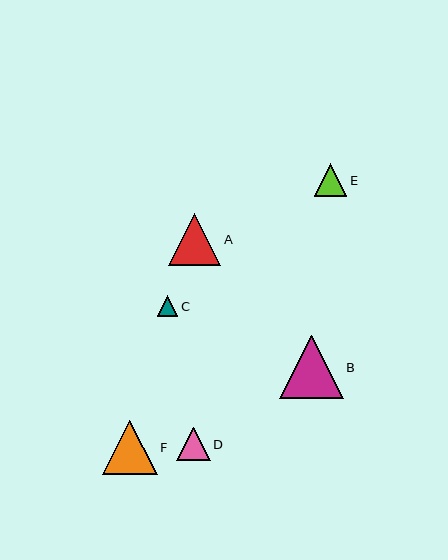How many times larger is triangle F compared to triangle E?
Triangle F is approximately 1.7 times the size of triangle E.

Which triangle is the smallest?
Triangle C is the smallest with a size of approximately 20 pixels.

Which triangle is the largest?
Triangle B is the largest with a size of approximately 64 pixels.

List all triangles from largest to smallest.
From largest to smallest: B, F, A, D, E, C.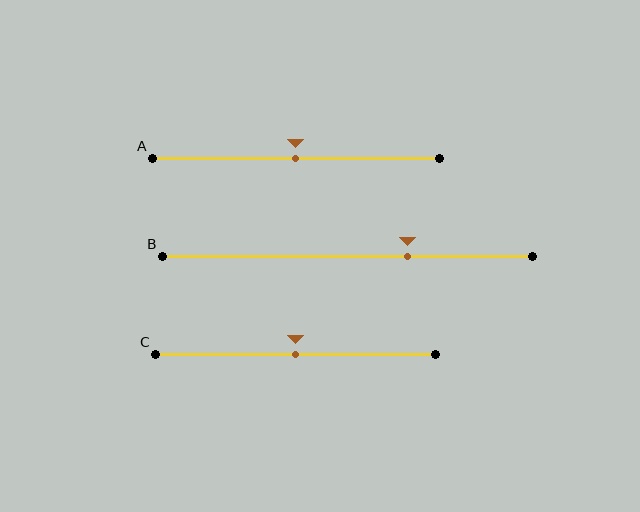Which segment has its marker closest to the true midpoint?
Segment A has its marker closest to the true midpoint.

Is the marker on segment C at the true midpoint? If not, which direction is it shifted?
Yes, the marker on segment C is at the true midpoint.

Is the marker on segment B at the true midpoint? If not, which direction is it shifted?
No, the marker on segment B is shifted to the right by about 16% of the segment length.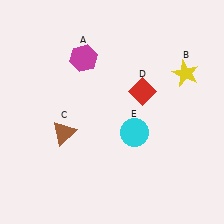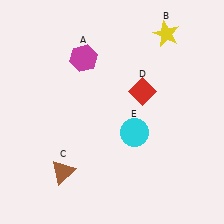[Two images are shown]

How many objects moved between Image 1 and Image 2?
2 objects moved between the two images.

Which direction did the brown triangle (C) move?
The brown triangle (C) moved down.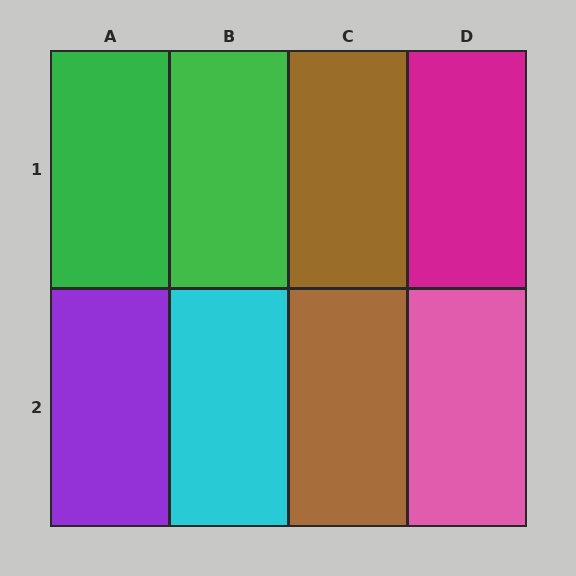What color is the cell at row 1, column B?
Green.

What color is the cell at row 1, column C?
Brown.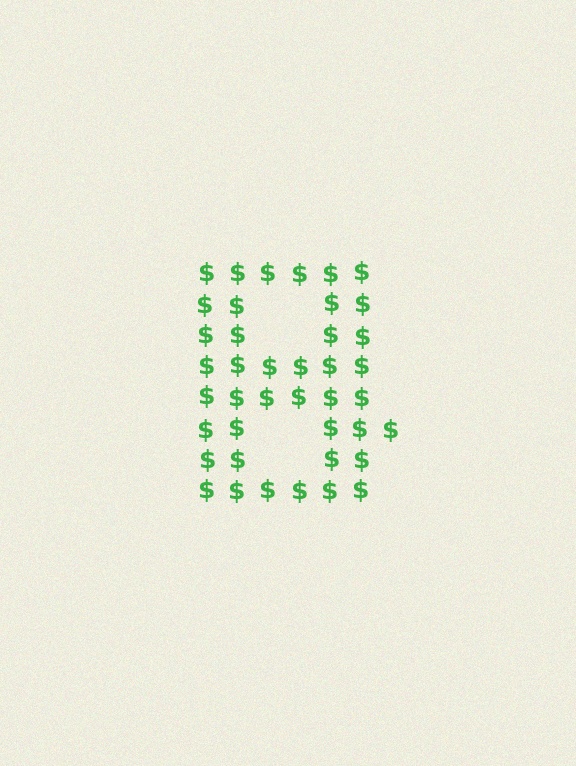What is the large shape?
The large shape is the letter B.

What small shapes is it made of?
It is made of small dollar signs.